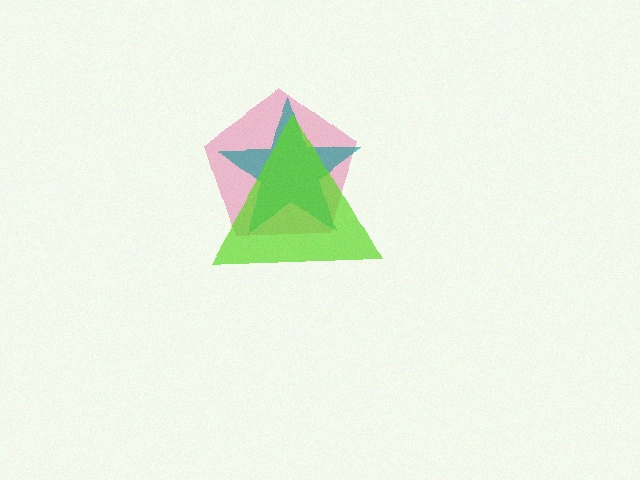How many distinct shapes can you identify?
There are 3 distinct shapes: a pink pentagon, a teal star, a lime triangle.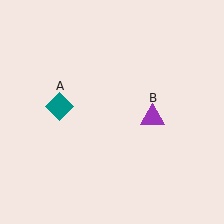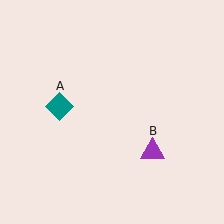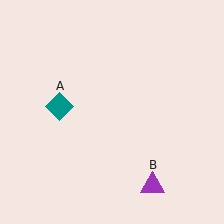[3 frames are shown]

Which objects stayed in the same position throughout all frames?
Teal diamond (object A) remained stationary.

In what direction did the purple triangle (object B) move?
The purple triangle (object B) moved down.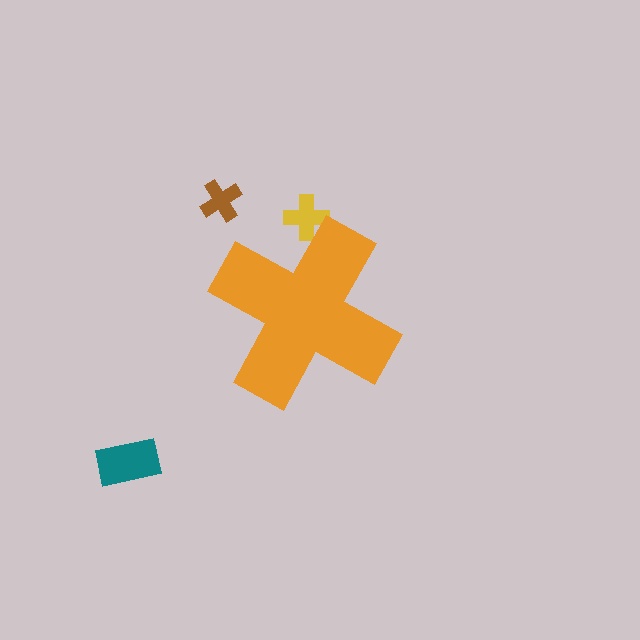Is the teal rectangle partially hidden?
No, the teal rectangle is fully visible.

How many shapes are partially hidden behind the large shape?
1 shape is partially hidden.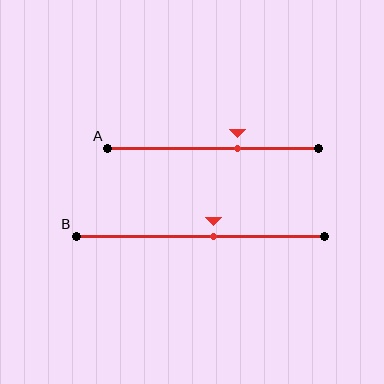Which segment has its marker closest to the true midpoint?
Segment B has its marker closest to the true midpoint.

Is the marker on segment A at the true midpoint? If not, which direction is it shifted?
No, the marker on segment A is shifted to the right by about 11% of the segment length.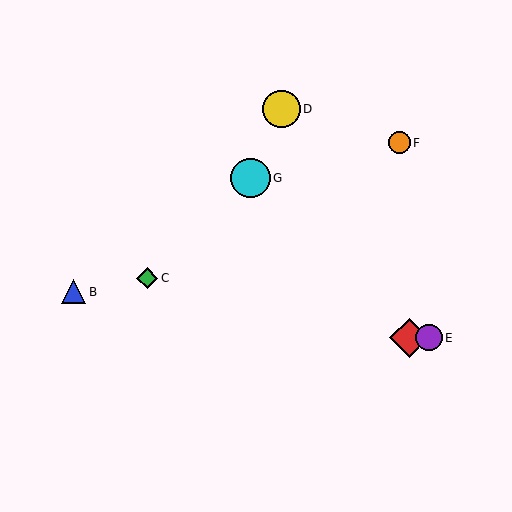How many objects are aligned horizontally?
2 objects (A, E) are aligned horizontally.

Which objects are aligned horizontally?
Objects A, E are aligned horizontally.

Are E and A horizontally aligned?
Yes, both are at y≈338.